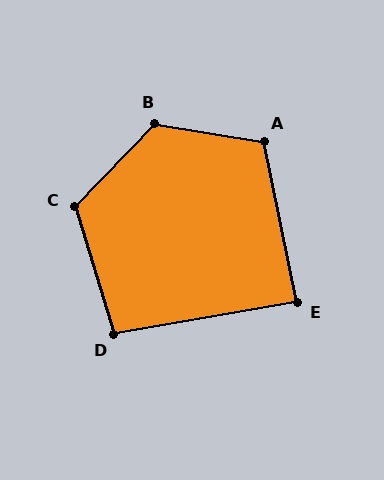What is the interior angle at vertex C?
Approximately 119 degrees (obtuse).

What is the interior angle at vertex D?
Approximately 97 degrees (obtuse).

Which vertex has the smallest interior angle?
E, at approximately 88 degrees.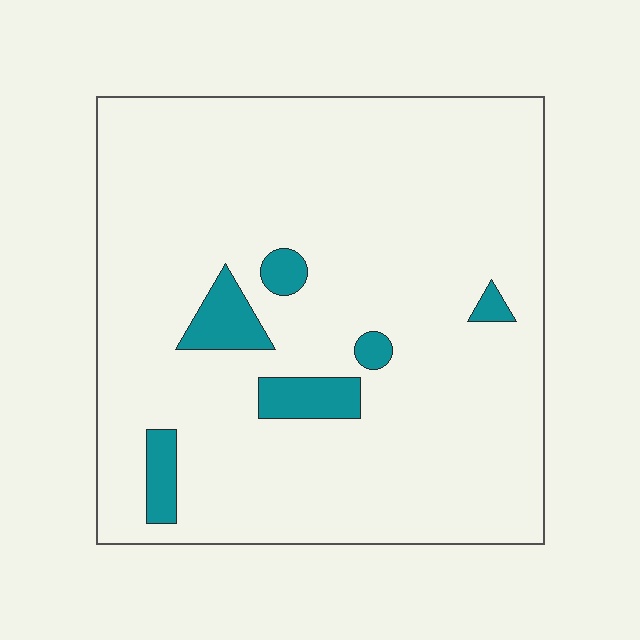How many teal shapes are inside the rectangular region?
6.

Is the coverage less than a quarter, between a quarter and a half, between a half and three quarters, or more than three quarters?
Less than a quarter.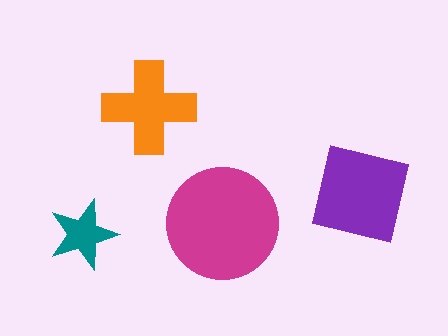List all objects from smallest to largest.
The teal star, the orange cross, the purple square, the magenta circle.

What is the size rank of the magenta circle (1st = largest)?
1st.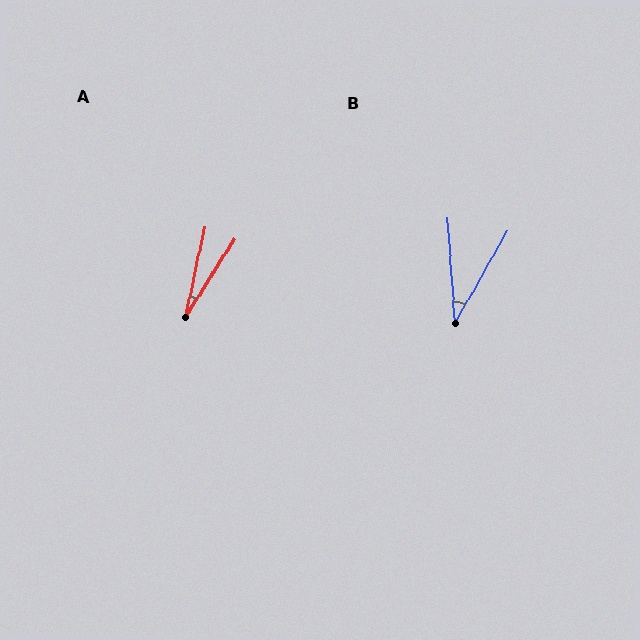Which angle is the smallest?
A, at approximately 20 degrees.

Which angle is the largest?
B, at approximately 34 degrees.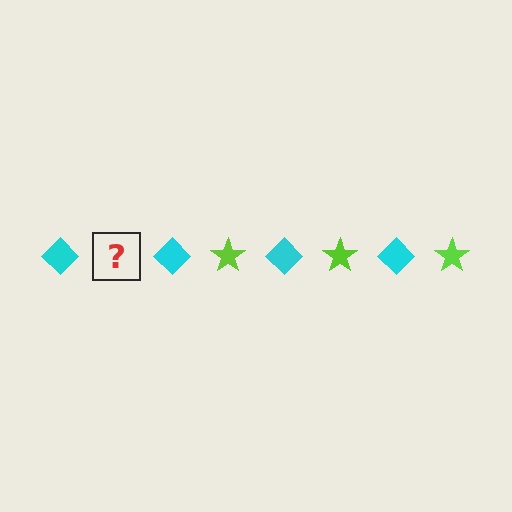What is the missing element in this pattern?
The missing element is a lime star.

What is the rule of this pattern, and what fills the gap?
The rule is that the pattern alternates between cyan diamond and lime star. The gap should be filled with a lime star.